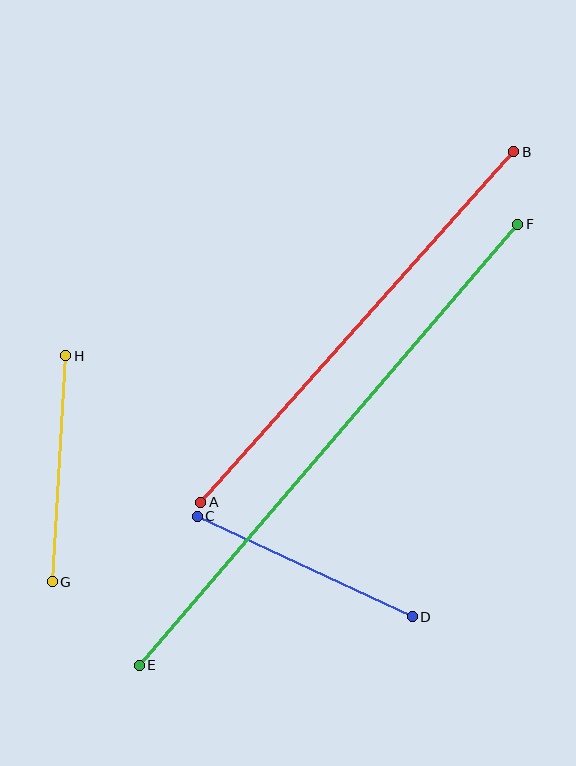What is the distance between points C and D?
The distance is approximately 237 pixels.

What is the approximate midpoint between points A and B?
The midpoint is at approximately (357, 327) pixels.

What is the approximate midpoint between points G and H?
The midpoint is at approximately (59, 469) pixels.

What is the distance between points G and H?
The distance is approximately 226 pixels.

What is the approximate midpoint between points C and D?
The midpoint is at approximately (305, 566) pixels.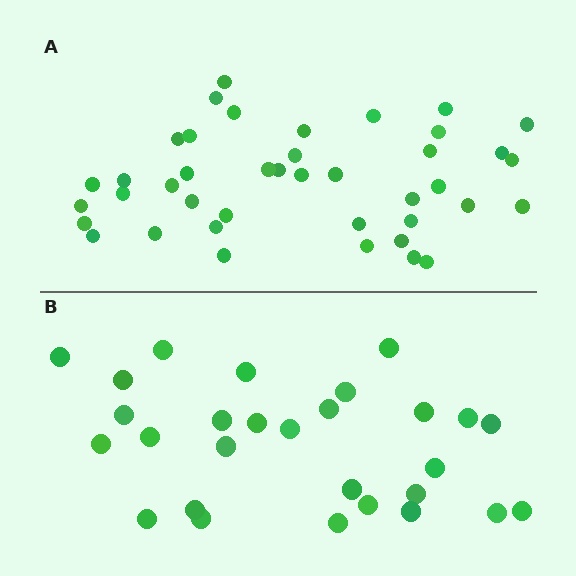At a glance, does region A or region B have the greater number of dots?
Region A (the top region) has more dots.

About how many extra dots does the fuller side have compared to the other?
Region A has approximately 15 more dots than region B.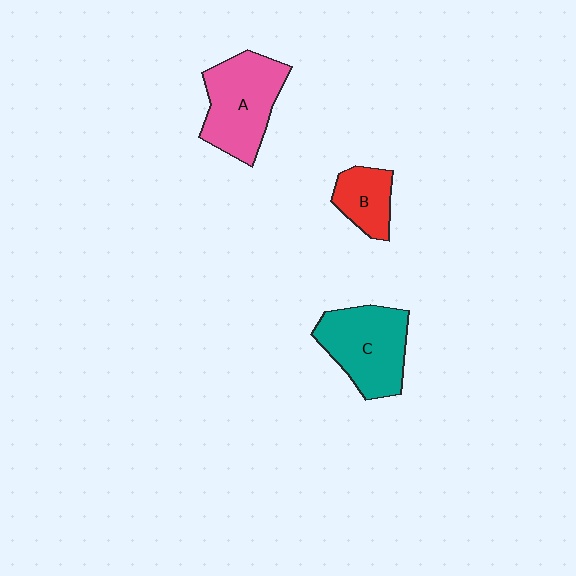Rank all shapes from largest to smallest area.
From largest to smallest: A (pink), C (teal), B (red).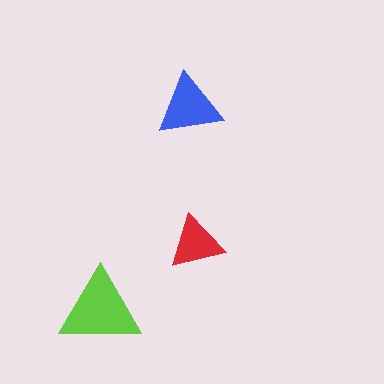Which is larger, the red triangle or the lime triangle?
The lime one.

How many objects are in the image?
There are 3 objects in the image.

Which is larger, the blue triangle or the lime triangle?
The lime one.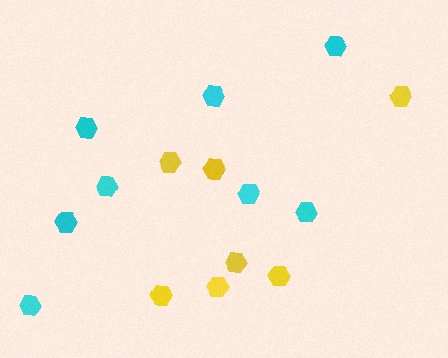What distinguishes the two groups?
There are 2 groups: one group of cyan hexagons (8) and one group of yellow hexagons (7).